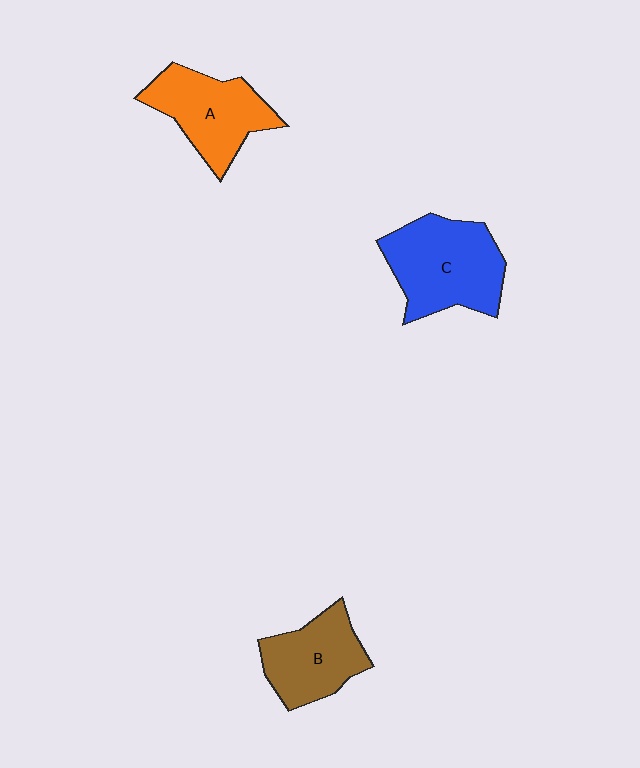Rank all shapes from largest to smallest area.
From largest to smallest: C (blue), A (orange), B (brown).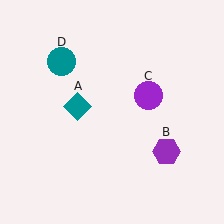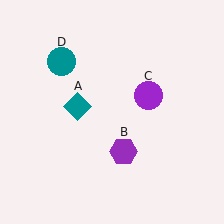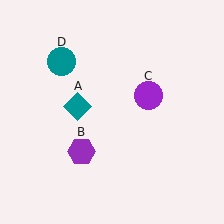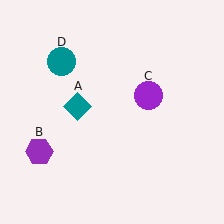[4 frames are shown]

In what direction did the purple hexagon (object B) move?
The purple hexagon (object B) moved left.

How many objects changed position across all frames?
1 object changed position: purple hexagon (object B).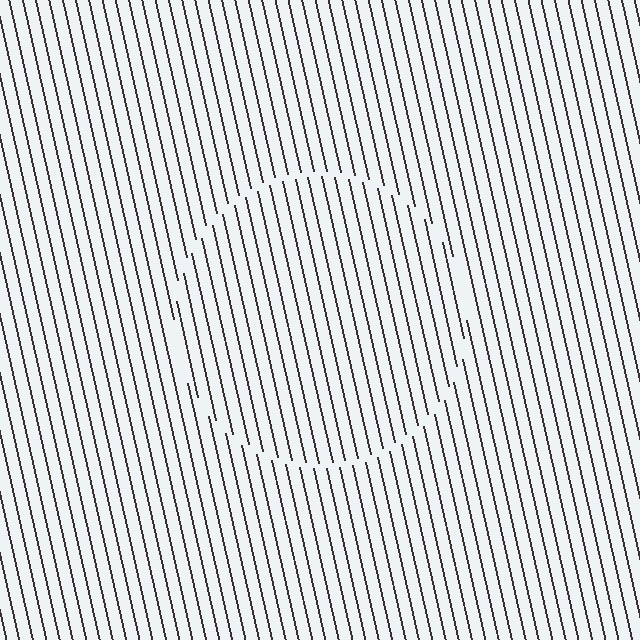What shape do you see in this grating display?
An illusory circle. The interior of the shape contains the same grating, shifted by half a period — the contour is defined by the phase discontinuity where line-ends from the inner and outer gratings abut.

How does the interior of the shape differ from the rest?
The interior of the shape contains the same grating, shifted by half a period — the contour is defined by the phase discontinuity where line-ends from the inner and outer gratings abut.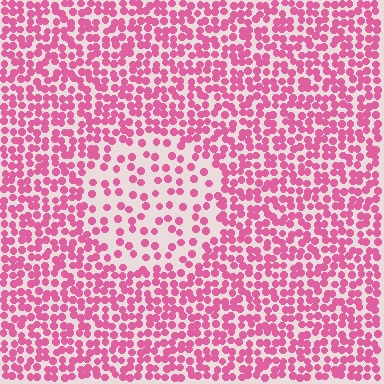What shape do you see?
I see a circle.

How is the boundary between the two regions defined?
The boundary is defined by a change in element density (approximately 2.2x ratio). All elements are the same color, size, and shape.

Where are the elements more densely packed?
The elements are more densely packed outside the circle boundary.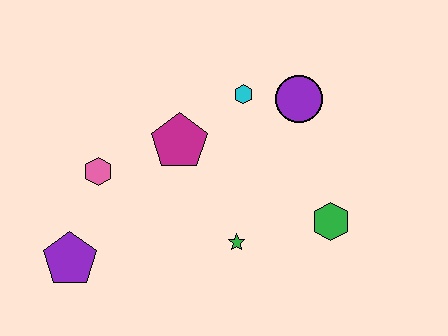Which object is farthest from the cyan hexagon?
The purple pentagon is farthest from the cyan hexagon.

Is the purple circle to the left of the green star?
No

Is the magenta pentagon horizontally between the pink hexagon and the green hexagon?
Yes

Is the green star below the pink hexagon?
Yes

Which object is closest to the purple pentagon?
The pink hexagon is closest to the purple pentagon.